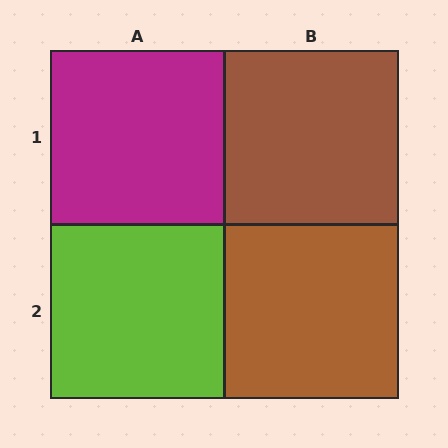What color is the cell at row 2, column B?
Brown.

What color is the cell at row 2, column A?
Lime.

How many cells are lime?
1 cell is lime.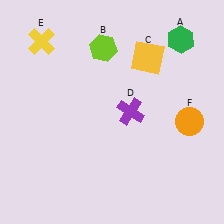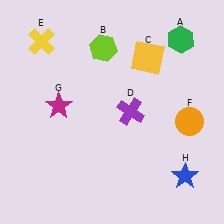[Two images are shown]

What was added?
A magenta star (G), a blue star (H) were added in Image 2.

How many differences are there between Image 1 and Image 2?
There are 2 differences between the two images.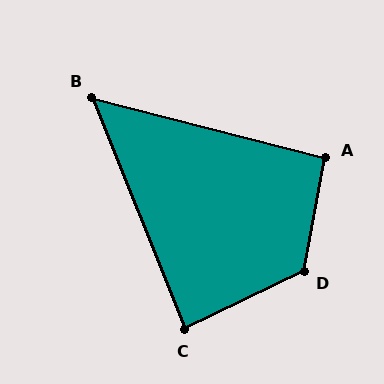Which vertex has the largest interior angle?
D, at approximately 126 degrees.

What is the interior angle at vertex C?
Approximately 86 degrees (approximately right).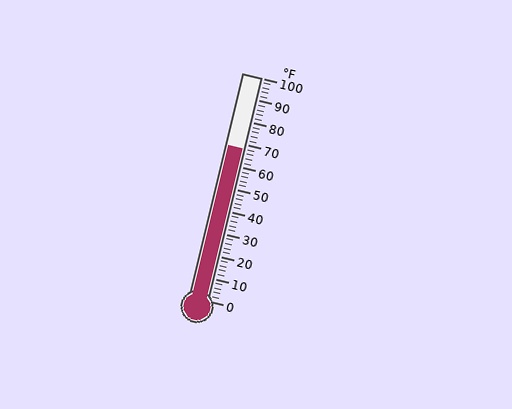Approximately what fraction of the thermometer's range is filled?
The thermometer is filled to approximately 70% of its range.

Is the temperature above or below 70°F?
The temperature is below 70°F.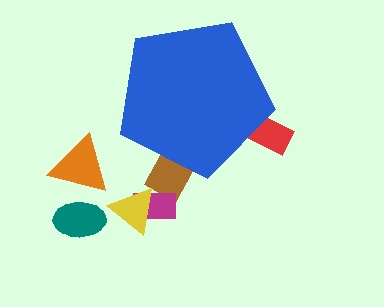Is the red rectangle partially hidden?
Yes, the red rectangle is partially hidden behind the blue pentagon.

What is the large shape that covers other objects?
A blue pentagon.